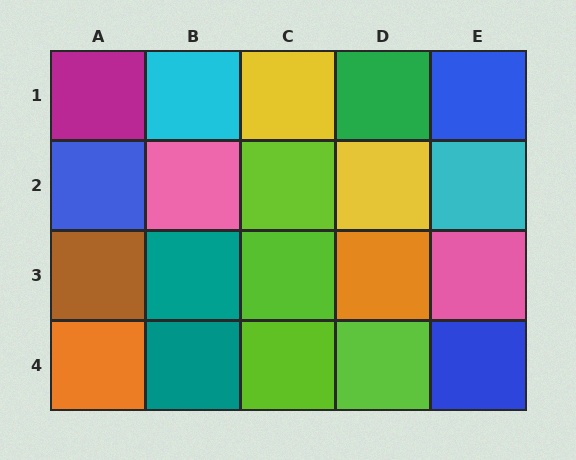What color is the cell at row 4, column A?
Orange.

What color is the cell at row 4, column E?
Blue.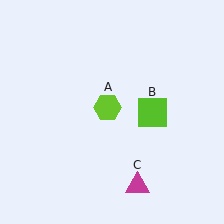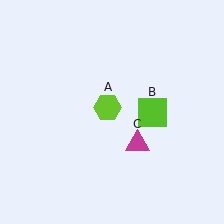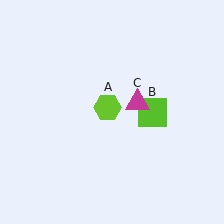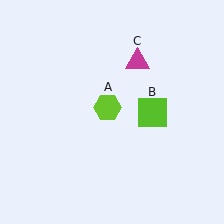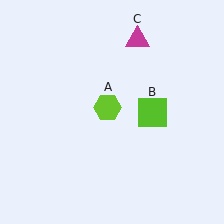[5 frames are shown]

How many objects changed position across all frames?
1 object changed position: magenta triangle (object C).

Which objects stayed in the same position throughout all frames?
Lime hexagon (object A) and lime square (object B) remained stationary.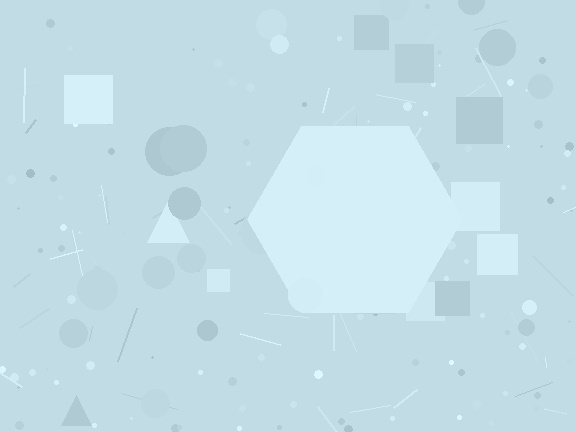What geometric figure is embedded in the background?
A hexagon is embedded in the background.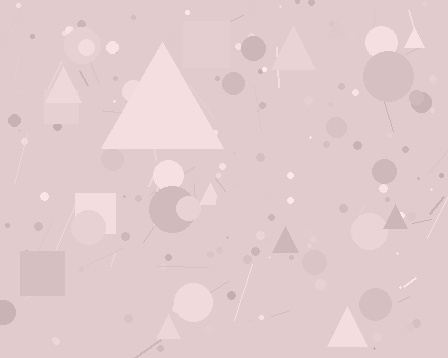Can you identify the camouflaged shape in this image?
The camouflaged shape is a triangle.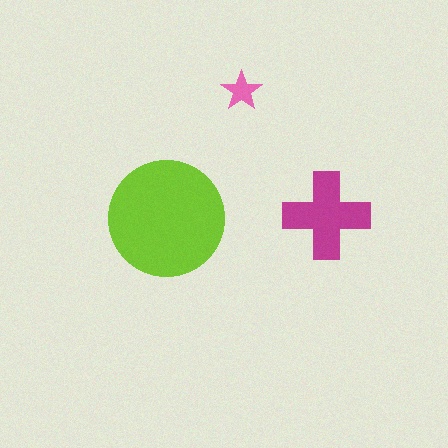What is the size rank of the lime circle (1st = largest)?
1st.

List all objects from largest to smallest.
The lime circle, the magenta cross, the pink star.